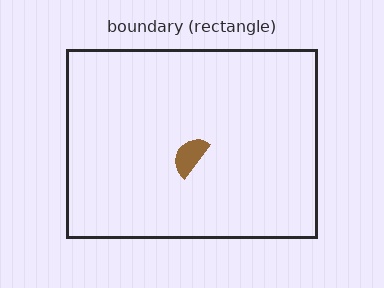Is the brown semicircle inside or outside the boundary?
Inside.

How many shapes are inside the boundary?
1 inside, 0 outside.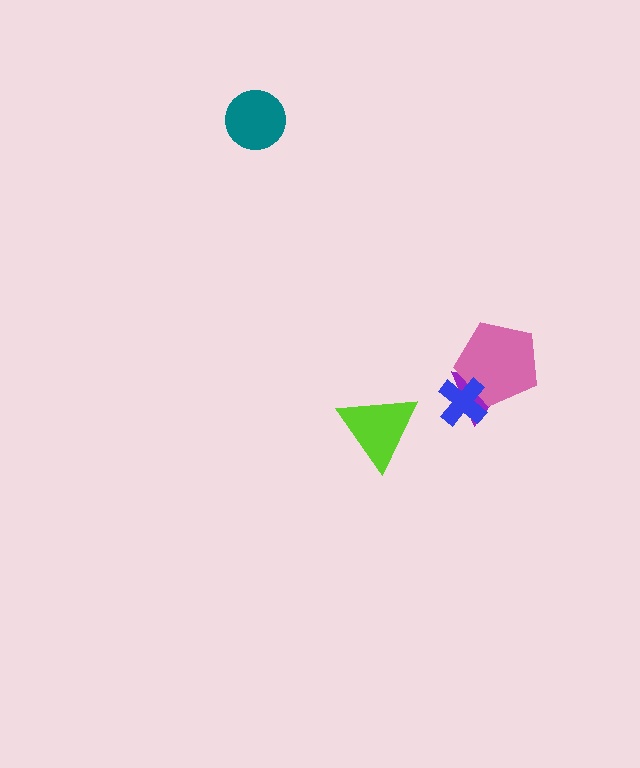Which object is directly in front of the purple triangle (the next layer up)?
The pink pentagon is directly in front of the purple triangle.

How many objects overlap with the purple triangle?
2 objects overlap with the purple triangle.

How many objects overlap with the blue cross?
2 objects overlap with the blue cross.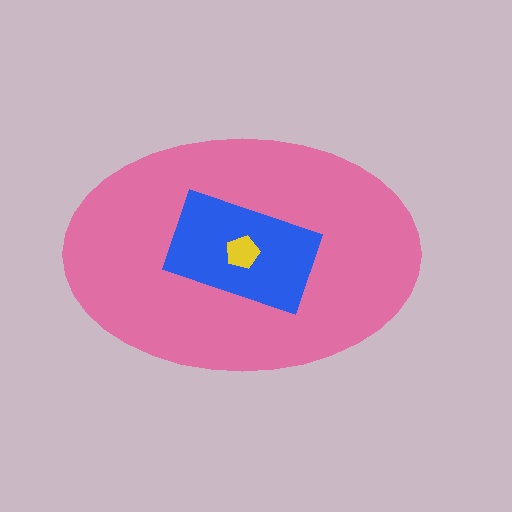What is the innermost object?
The yellow pentagon.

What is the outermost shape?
The pink ellipse.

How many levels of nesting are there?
3.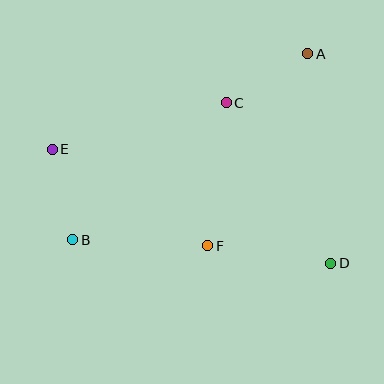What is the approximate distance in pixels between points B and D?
The distance between B and D is approximately 259 pixels.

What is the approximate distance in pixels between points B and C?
The distance between B and C is approximately 205 pixels.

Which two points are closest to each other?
Points B and E are closest to each other.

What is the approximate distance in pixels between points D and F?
The distance between D and F is approximately 124 pixels.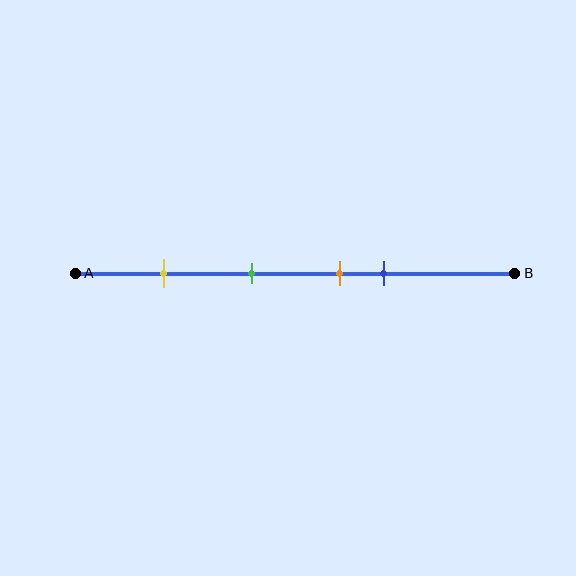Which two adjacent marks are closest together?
The orange and blue marks are the closest adjacent pair.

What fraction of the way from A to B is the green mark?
The green mark is approximately 40% (0.4) of the way from A to B.